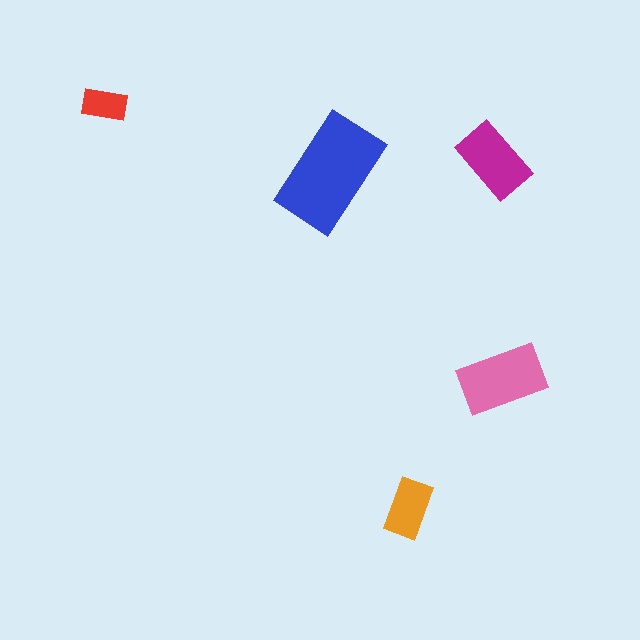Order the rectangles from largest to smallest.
the blue one, the pink one, the magenta one, the orange one, the red one.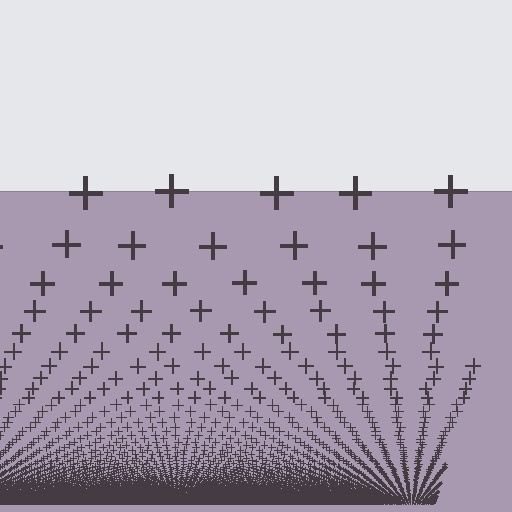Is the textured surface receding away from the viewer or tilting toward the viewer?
The surface appears to tilt toward the viewer. Texture elements get larger and sparser toward the top.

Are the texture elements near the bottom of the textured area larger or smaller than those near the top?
Smaller. The gradient is inverted — elements near the bottom are smaller and denser.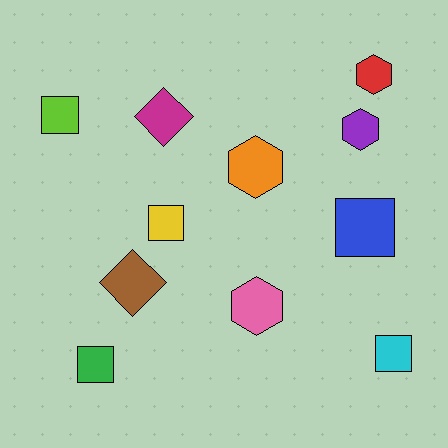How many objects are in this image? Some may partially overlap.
There are 11 objects.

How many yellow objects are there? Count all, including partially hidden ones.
There is 1 yellow object.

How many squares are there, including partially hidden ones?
There are 5 squares.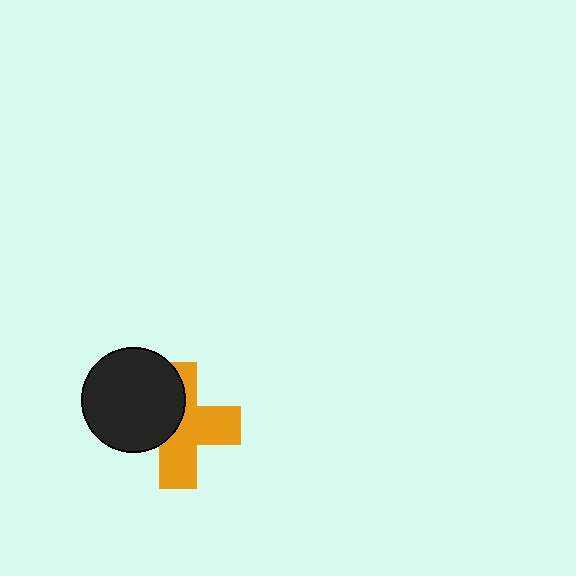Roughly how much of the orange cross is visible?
About half of it is visible (roughly 59%).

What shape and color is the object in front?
The object in front is a black circle.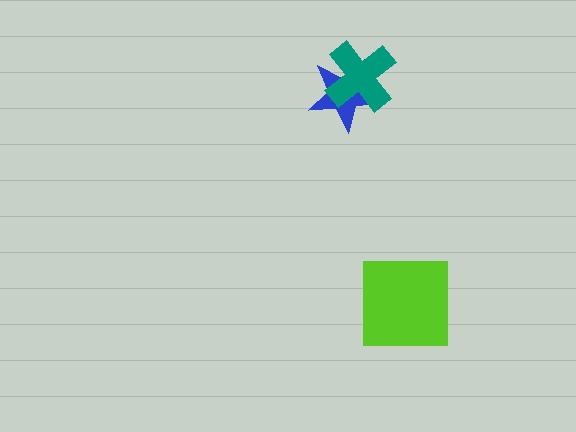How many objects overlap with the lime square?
0 objects overlap with the lime square.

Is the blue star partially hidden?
Yes, it is partially covered by another shape.